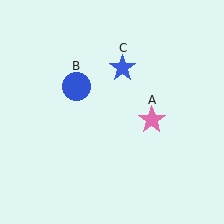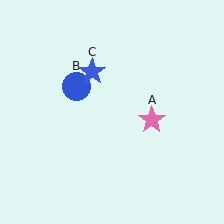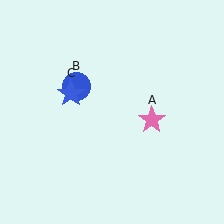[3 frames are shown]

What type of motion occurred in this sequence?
The blue star (object C) rotated counterclockwise around the center of the scene.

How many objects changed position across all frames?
1 object changed position: blue star (object C).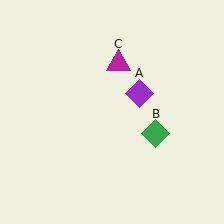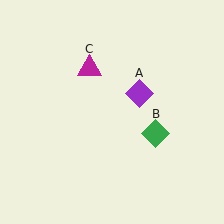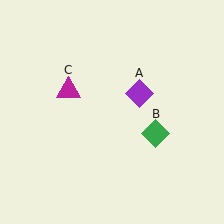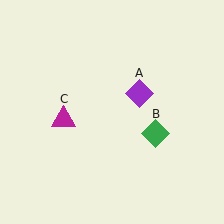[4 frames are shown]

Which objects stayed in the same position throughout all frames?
Purple diamond (object A) and green diamond (object B) remained stationary.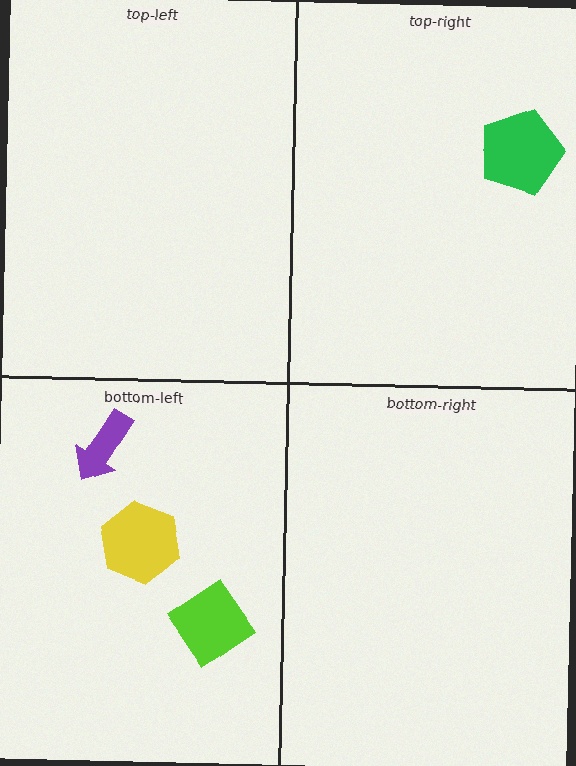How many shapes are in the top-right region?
1.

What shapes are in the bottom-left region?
The yellow hexagon, the lime diamond, the purple arrow.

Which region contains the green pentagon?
The top-right region.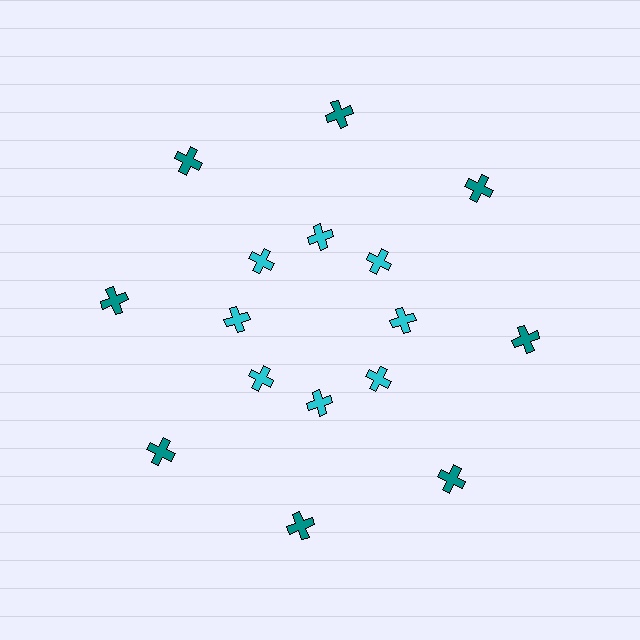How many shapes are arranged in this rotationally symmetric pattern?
There are 16 shapes, arranged in 8 groups of 2.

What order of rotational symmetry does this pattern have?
This pattern has 8-fold rotational symmetry.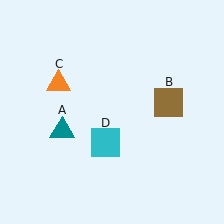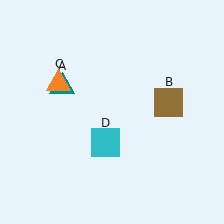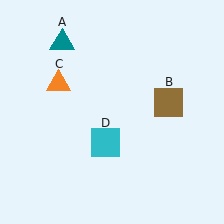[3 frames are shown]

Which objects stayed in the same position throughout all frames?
Brown square (object B) and orange triangle (object C) and cyan square (object D) remained stationary.